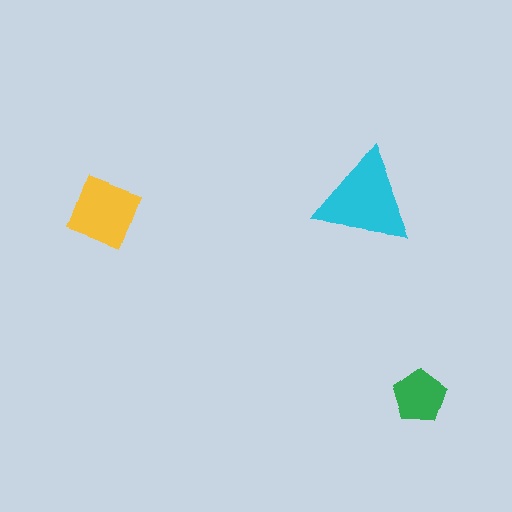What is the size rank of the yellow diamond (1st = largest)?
2nd.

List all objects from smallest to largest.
The green pentagon, the yellow diamond, the cyan triangle.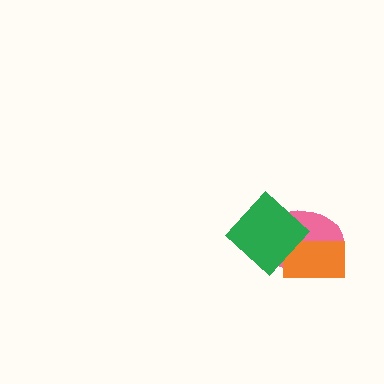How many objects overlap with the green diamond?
2 objects overlap with the green diamond.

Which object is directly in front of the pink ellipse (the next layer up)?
The orange rectangle is directly in front of the pink ellipse.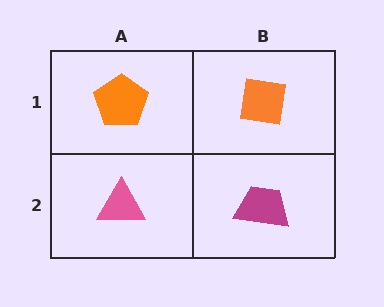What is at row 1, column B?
An orange square.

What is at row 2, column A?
A pink triangle.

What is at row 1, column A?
An orange pentagon.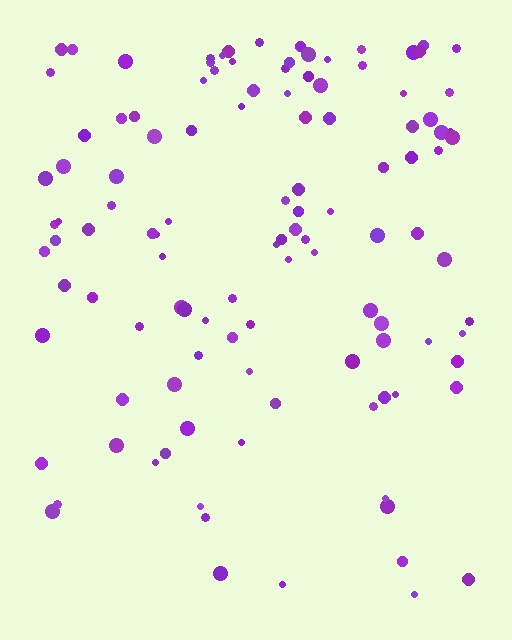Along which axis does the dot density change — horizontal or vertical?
Vertical.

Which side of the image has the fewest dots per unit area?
The bottom.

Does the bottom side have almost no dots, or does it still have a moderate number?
Still a moderate number, just noticeably fewer than the top.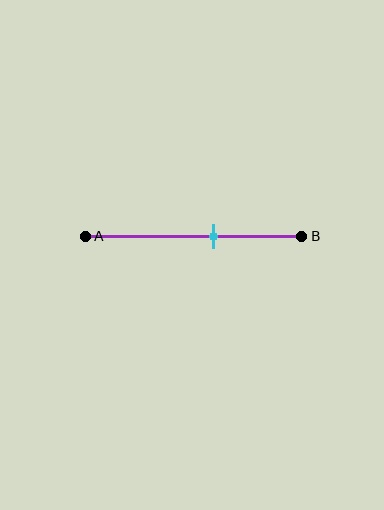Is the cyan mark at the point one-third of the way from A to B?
No, the mark is at about 60% from A, not at the 33% one-third point.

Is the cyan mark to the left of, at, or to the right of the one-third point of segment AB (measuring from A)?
The cyan mark is to the right of the one-third point of segment AB.